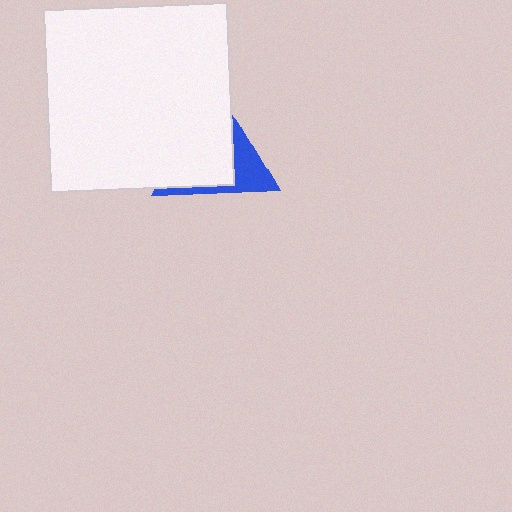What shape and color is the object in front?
The object in front is a white square.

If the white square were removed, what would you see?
You would see the complete blue triangle.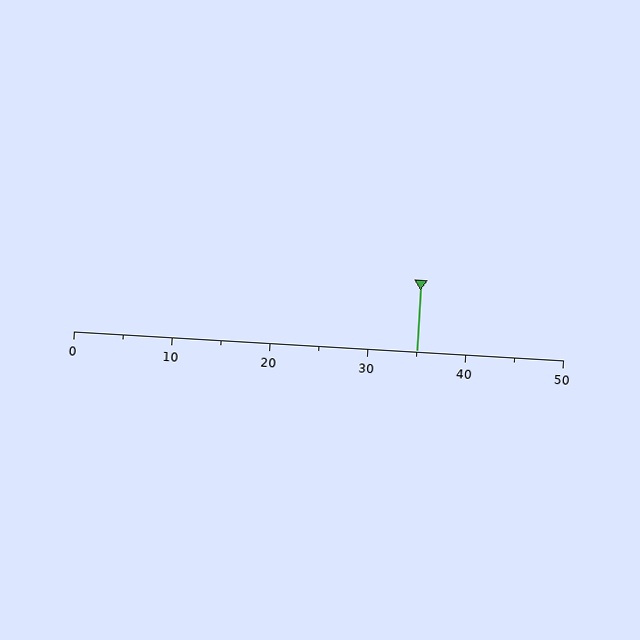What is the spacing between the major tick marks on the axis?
The major ticks are spaced 10 apart.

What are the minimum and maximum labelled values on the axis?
The axis runs from 0 to 50.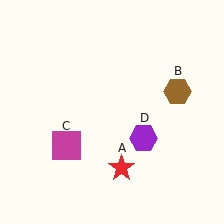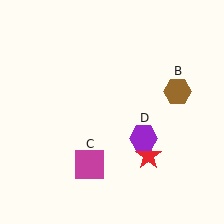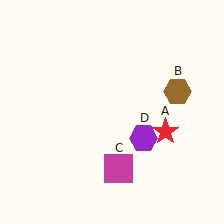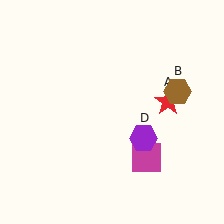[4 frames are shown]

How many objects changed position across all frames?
2 objects changed position: red star (object A), magenta square (object C).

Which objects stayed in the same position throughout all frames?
Brown hexagon (object B) and purple hexagon (object D) remained stationary.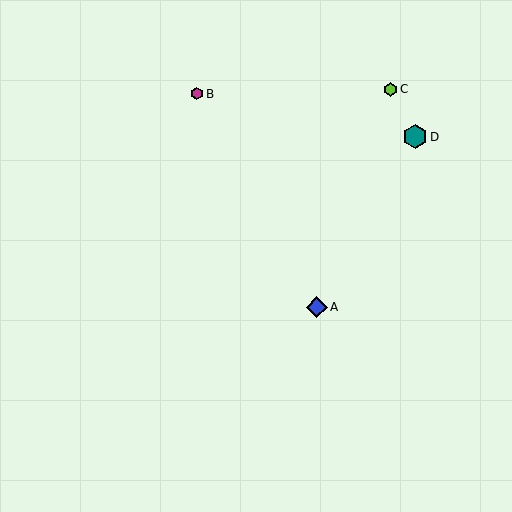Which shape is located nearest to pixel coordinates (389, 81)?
The lime hexagon (labeled C) at (390, 89) is nearest to that location.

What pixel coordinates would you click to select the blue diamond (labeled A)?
Click at (317, 307) to select the blue diamond A.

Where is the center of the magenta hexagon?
The center of the magenta hexagon is at (197, 94).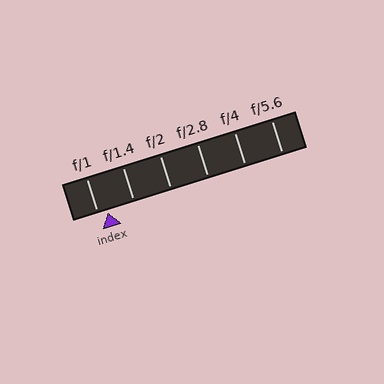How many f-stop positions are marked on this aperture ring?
There are 6 f-stop positions marked.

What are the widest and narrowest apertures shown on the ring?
The widest aperture shown is f/1 and the narrowest is f/5.6.